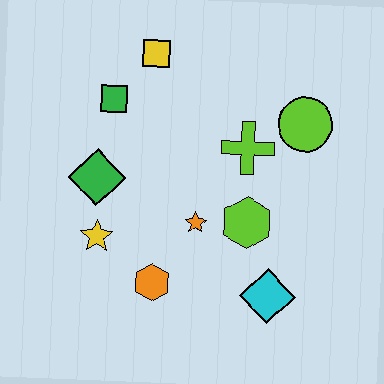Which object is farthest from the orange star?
The yellow square is farthest from the orange star.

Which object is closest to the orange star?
The lime hexagon is closest to the orange star.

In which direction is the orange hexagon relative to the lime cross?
The orange hexagon is below the lime cross.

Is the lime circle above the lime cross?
Yes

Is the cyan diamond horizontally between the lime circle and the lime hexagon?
Yes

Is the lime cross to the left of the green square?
No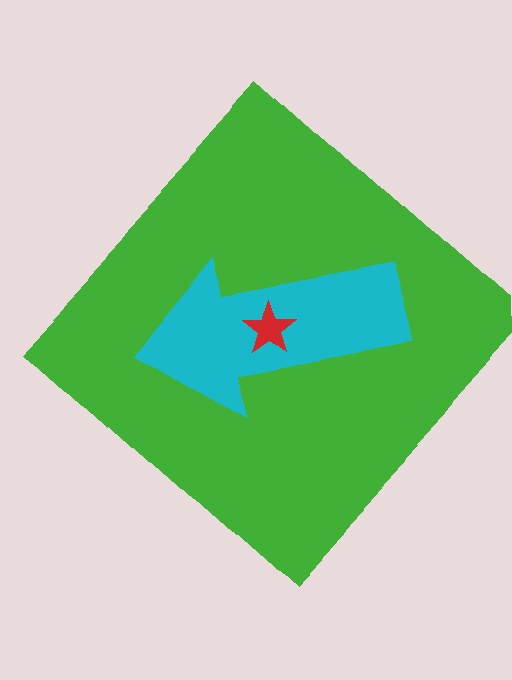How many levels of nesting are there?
3.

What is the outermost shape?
The green diamond.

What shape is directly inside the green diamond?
The cyan arrow.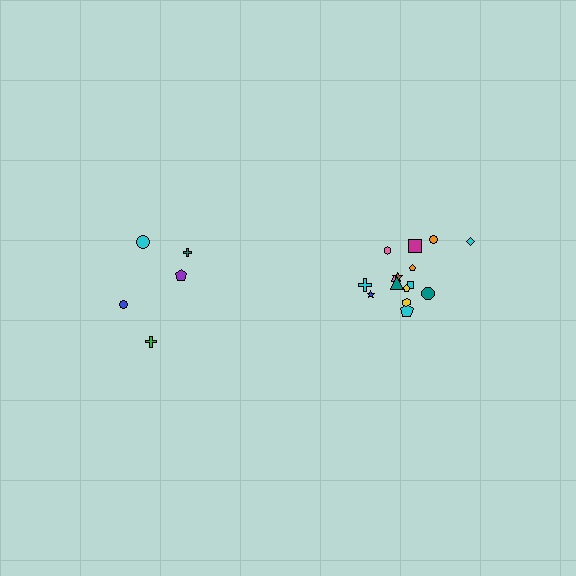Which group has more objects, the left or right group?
The right group.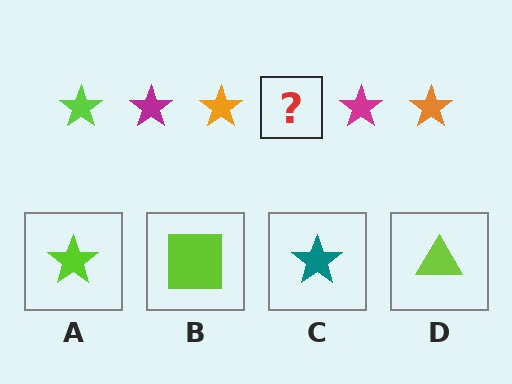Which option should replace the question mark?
Option A.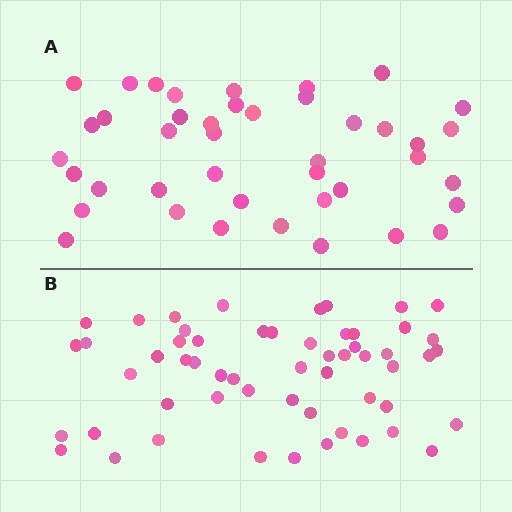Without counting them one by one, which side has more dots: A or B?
Region B (the bottom region) has more dots.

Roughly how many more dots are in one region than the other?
Region B has approximately 15 more dots than region A.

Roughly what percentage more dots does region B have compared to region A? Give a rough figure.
About 35% more.